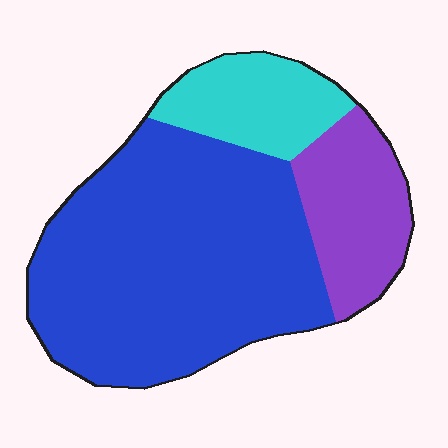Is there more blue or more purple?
Blue.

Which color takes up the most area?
Blue, at roughly 65%.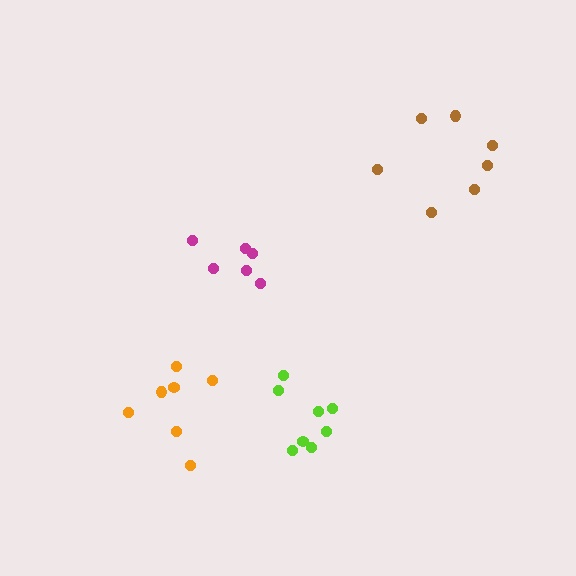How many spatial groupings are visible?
There are 4 spatial groupings.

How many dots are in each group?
Group 1: 7 dots, Group 2: 6 dots, Group 3: 8 dots, Group 4: 7 dots (28 total).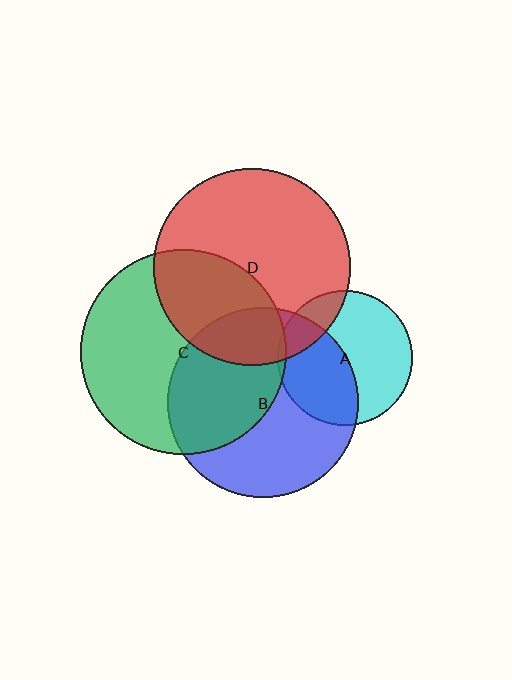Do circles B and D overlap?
Yes.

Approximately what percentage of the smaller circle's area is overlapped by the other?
Approximately 20%.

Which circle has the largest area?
Circle C (green).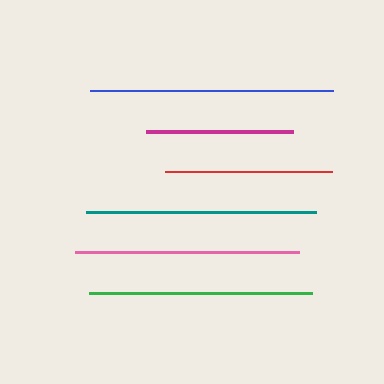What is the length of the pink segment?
The pink segment is approximately 224 pixels long.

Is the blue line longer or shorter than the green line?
The blue line is longer than the green line.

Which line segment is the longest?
The blue line is the longest at approximately 243 pixels.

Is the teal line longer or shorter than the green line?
The teal line is longer than the green line.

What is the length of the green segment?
The green segment is approximately 223 pixels long.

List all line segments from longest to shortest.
From longest to shortest: blue, teal, pink, green, red, magenta.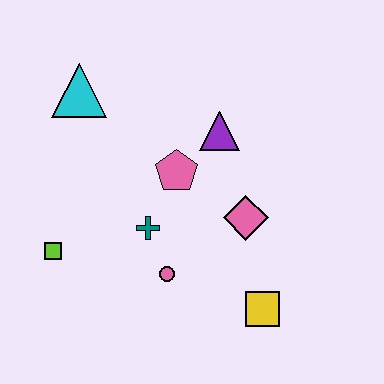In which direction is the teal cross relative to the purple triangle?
The teal cross is below the purple triangle.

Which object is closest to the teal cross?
The pink circle is closest to the teal cross.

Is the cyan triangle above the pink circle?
Yes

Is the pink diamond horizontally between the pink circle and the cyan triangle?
No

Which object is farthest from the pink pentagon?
The yellow square is farthest from the pink pentagon.